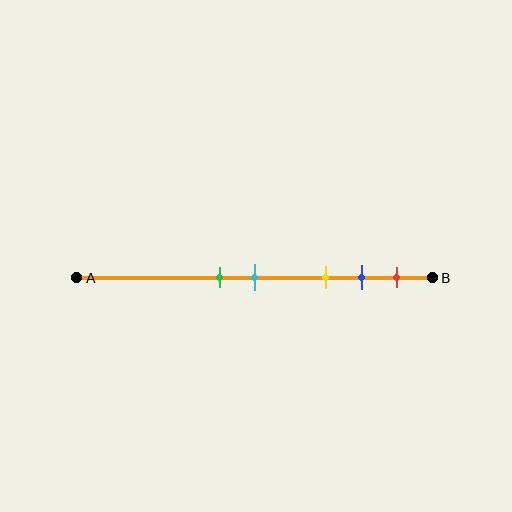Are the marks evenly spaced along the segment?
No, the marks are not evenly spaced.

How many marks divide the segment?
There are 5 marks dividing the segment.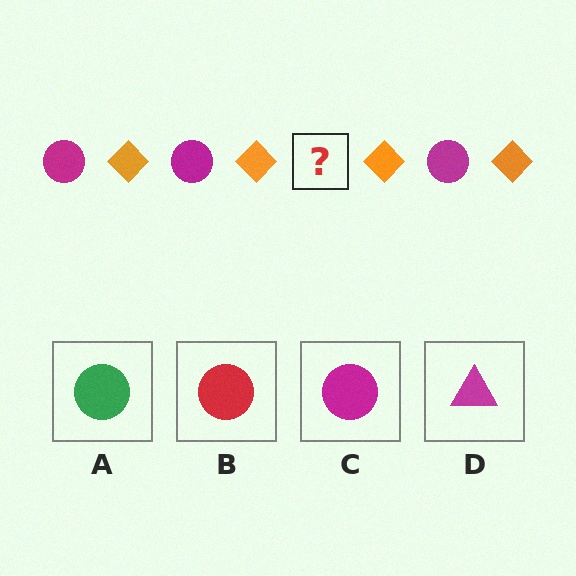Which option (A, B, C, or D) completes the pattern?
C.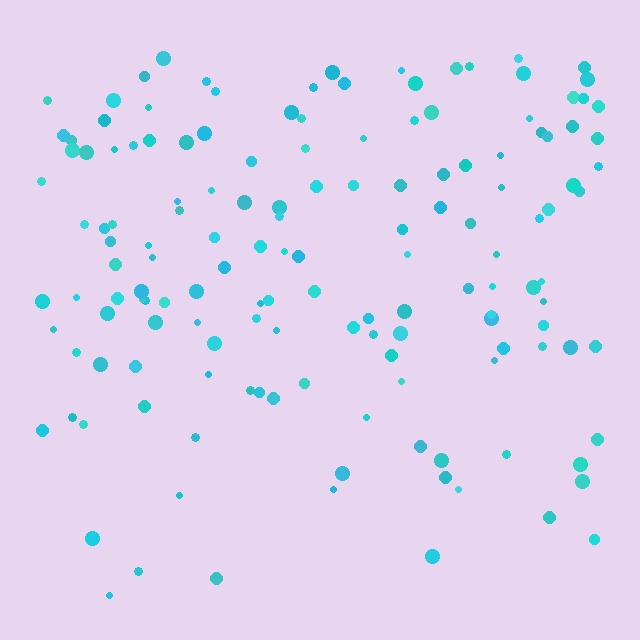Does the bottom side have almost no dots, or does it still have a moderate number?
Still a moderate number, just noticeably fewer than the top.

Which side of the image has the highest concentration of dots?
The top.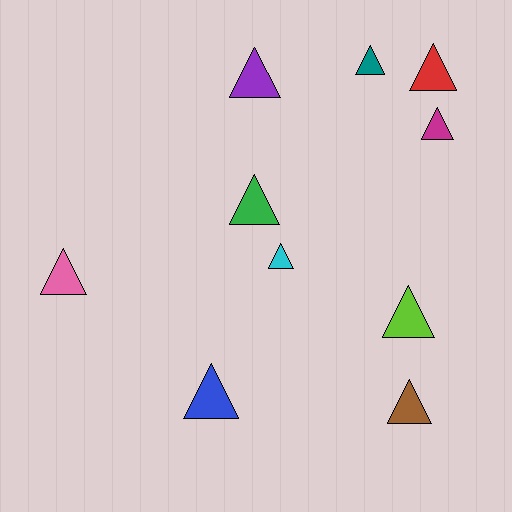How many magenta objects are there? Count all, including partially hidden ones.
There is 1 magenta object.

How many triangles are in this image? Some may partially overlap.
There are 10 triangles.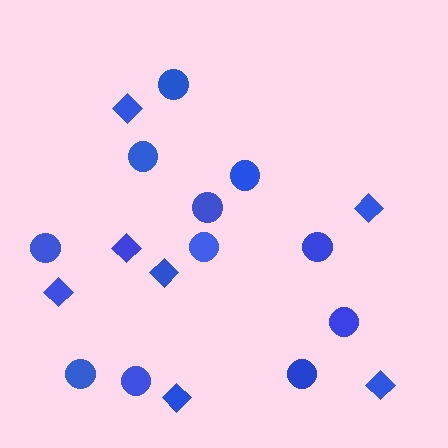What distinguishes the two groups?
There are 2 groups: one group of diamonds (7) and one group of circles (11).